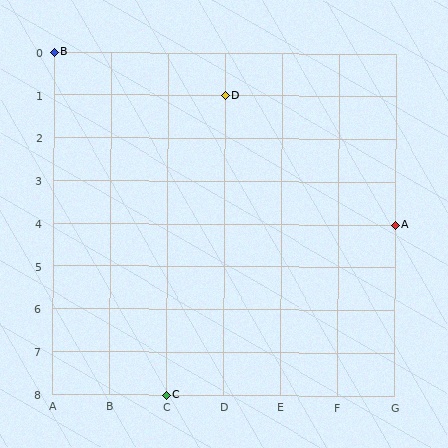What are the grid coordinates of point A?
Point A is at grid coordinates (G, 4).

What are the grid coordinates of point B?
Point B is at grid coordinates (A, 0).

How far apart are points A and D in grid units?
Points A and D are 3 columns and 3 rows apart (about 4.2 grid units diagonally).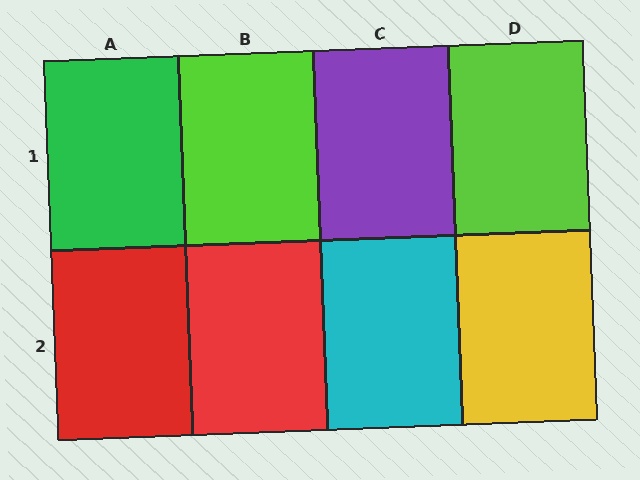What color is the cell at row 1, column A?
Green.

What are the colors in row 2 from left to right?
Red, red, cyan, yellow.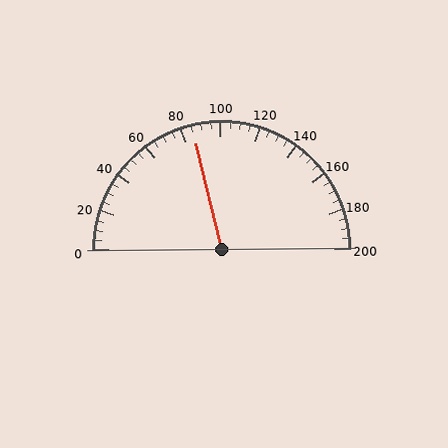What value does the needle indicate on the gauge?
The needle indicates approximately 85.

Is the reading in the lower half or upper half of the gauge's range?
The reading is in the lower half of the range (0 to 200).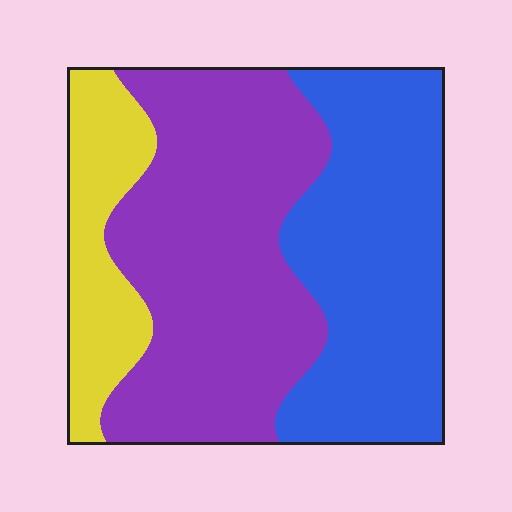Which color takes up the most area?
Purple, at roughly 45%.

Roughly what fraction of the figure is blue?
Blue covers 37% of the figure.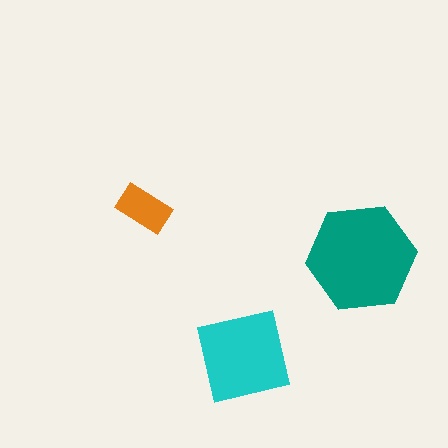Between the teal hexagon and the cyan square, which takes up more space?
The teal hexagon.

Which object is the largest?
The teal hexagon.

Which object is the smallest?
The orange rectangle.